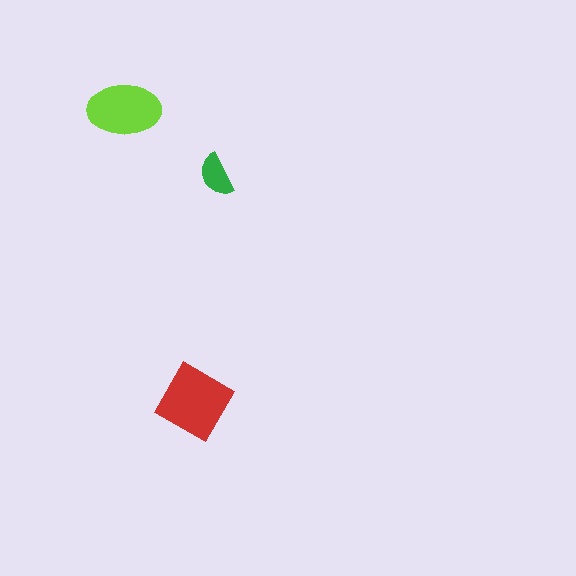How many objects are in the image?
There are 3 objects in the image.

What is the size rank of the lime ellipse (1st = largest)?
2nd.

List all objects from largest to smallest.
The red square, the lime ellipse, the green semicircle.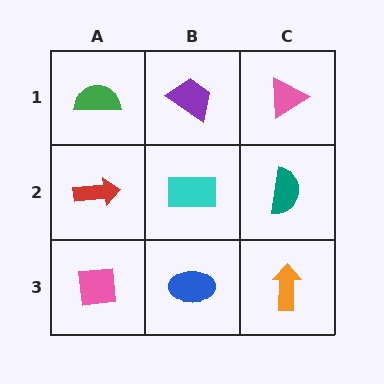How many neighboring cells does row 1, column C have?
2.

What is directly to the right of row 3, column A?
A blue ellipse.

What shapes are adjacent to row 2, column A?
A green semicircle (row 1, column A), a pink square (row 3, column A), a cyan rectangle (row 2, column B).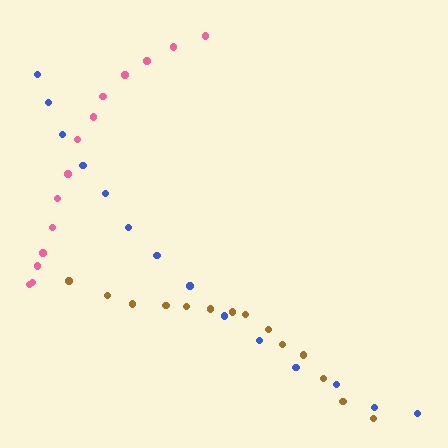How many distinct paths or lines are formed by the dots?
There are 3 distinct paths.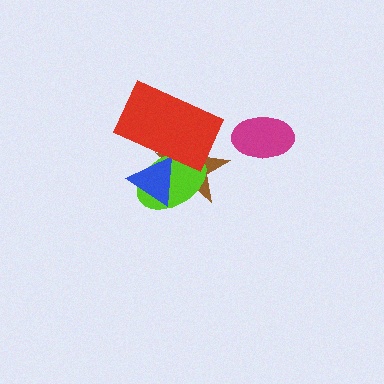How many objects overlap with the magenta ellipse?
0 objects overlap with the magenta ellipse.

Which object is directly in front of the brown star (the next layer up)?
The lime ellipse is directly in front of the brown star.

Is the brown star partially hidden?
Yes, it is partially covered by another shape.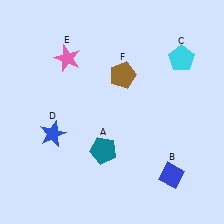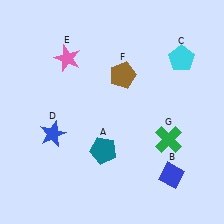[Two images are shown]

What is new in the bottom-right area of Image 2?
A green cross (G) was added in the bottom-right area of Image 2.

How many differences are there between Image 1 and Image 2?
There is 1 difference between the two images.